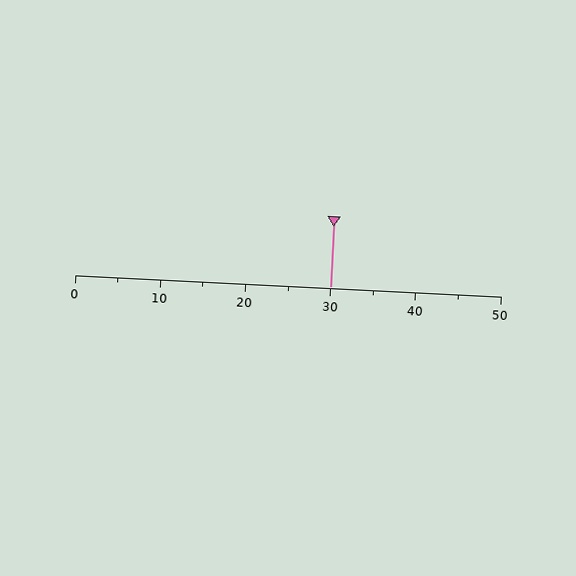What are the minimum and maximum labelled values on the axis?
The axis runs from 0 to 50.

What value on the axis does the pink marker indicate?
The marker indicates approximately 30.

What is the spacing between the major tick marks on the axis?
The major ticks are spaced 10 apart.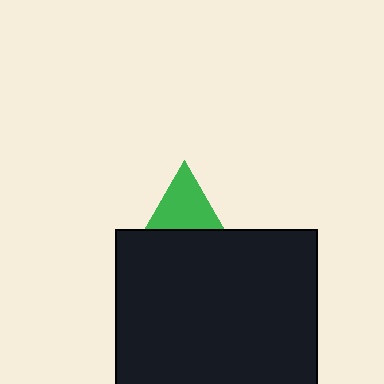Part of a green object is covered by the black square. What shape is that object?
It is a triangle.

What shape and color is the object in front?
The object in front is a black square.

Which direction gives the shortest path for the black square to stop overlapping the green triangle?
Moving down gives the shortest separation.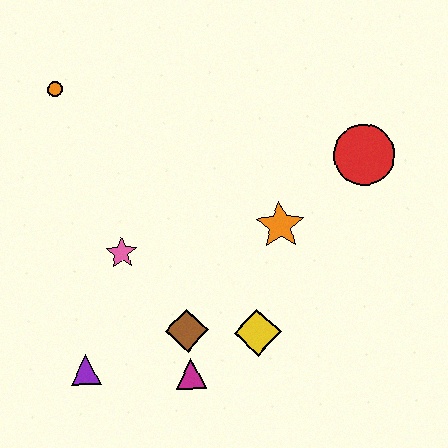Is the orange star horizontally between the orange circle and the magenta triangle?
No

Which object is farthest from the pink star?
The red circle is farthest from the pink star.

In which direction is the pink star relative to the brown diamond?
The pink star is above the brown diamond.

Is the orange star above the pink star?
Yes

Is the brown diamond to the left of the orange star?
Yes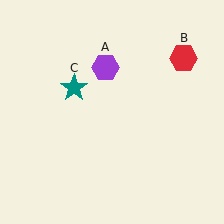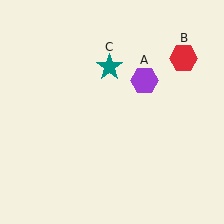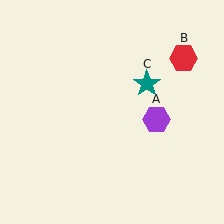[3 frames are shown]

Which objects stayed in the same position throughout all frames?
Red hexagon (object B) remained stationary.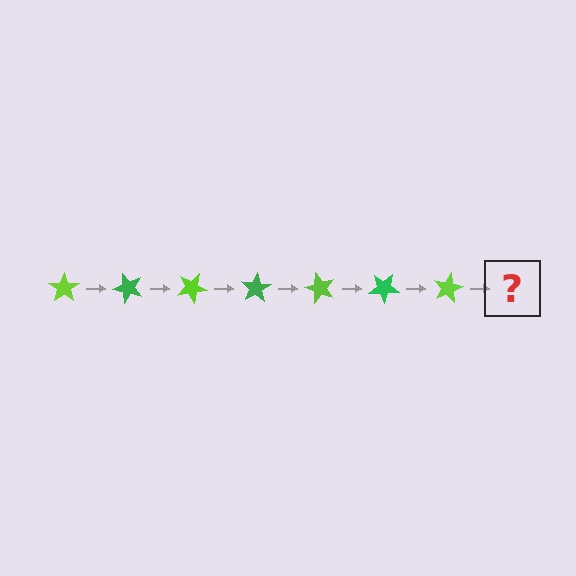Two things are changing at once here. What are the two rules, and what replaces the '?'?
The two rules are that it rotates 50 degrees each step and the color cycles through lime and green. The '?' should be a green star, rotated 350 degrees from the start.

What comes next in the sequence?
The next element should be a green star, rotated 350 degrees from the start.